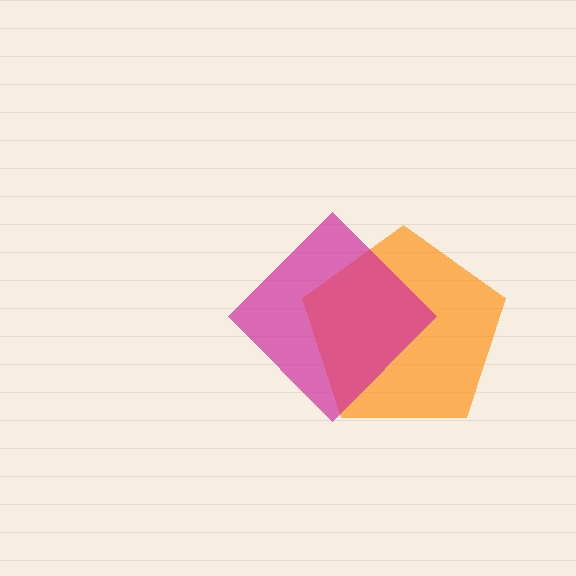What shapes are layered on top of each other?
The layered shapes are: an orange pentagon, a magenta diamond.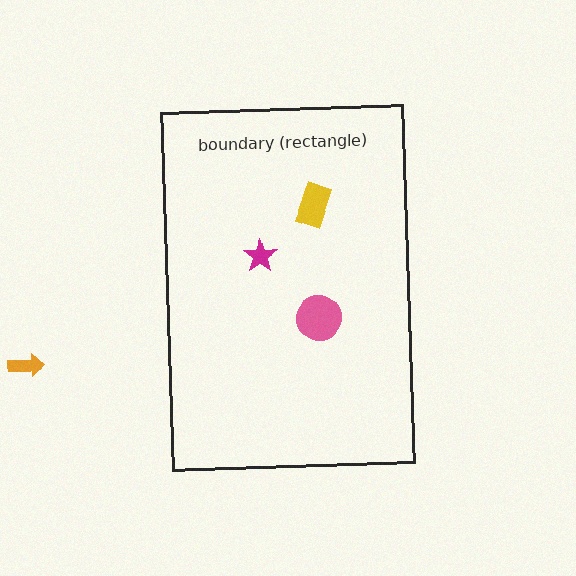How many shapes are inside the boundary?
3 inside, 1 outside.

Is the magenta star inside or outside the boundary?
Inside.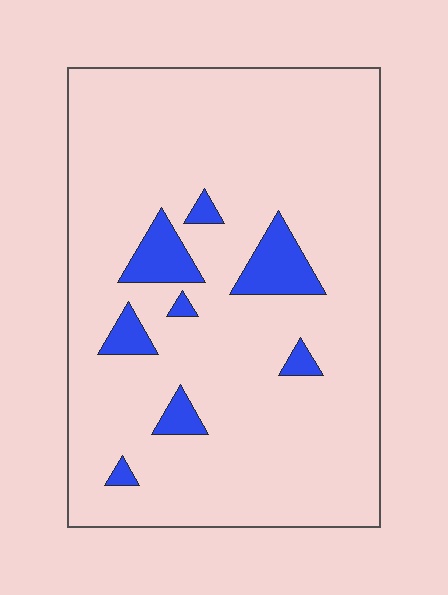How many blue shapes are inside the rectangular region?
8.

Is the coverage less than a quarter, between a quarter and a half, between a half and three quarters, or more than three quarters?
Less than a quarter.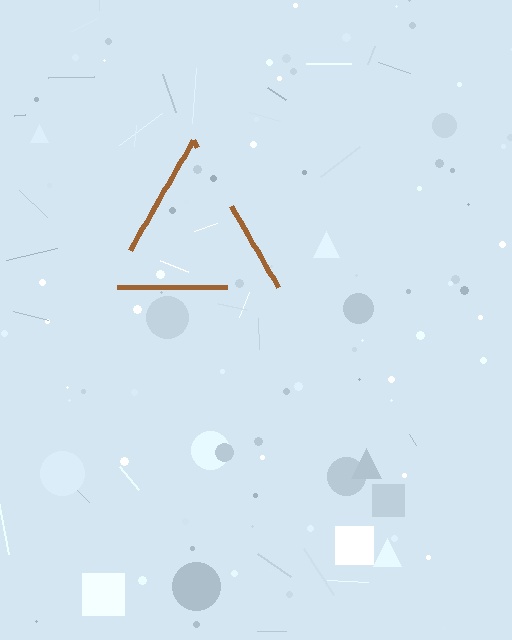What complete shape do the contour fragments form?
The contour fragments form a triangle.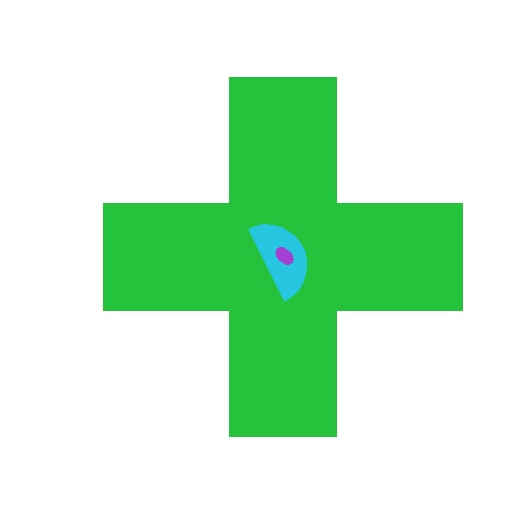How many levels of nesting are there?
3.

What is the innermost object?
The purple ellipse.